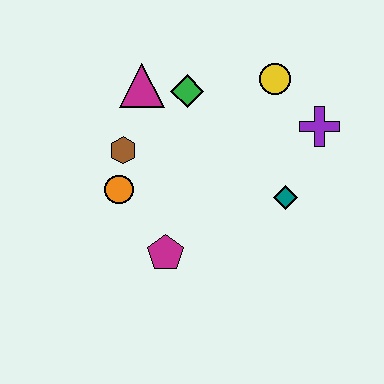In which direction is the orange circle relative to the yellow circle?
The orange circle is to the left of the yellow circle.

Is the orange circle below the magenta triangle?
Yes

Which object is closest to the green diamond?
The magenta triangle is closest to the green diamond.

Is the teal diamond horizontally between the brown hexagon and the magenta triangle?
No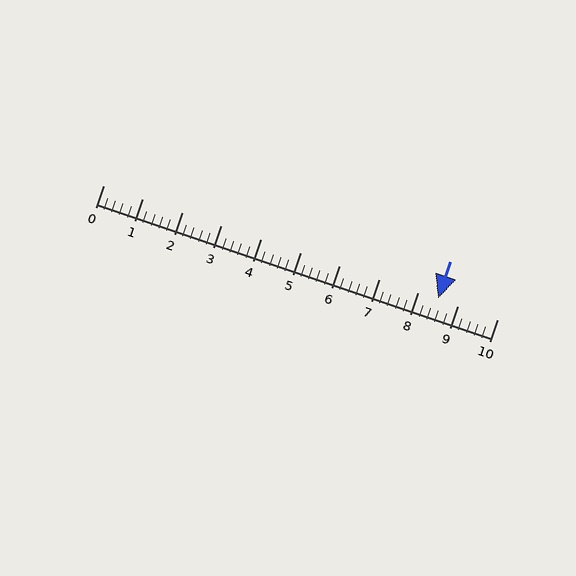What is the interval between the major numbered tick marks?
The major tick marks are spaced 1 units apart.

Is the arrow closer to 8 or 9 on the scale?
The arrow is closer to 9.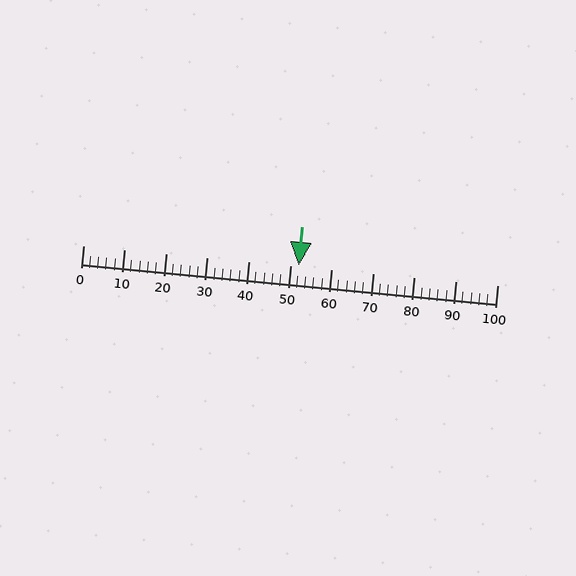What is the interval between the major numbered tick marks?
The major tick marks are spaced 10 units apart.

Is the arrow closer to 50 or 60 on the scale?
The arrow is closer to 50.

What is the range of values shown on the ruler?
The ruler shows values from 0 to 100.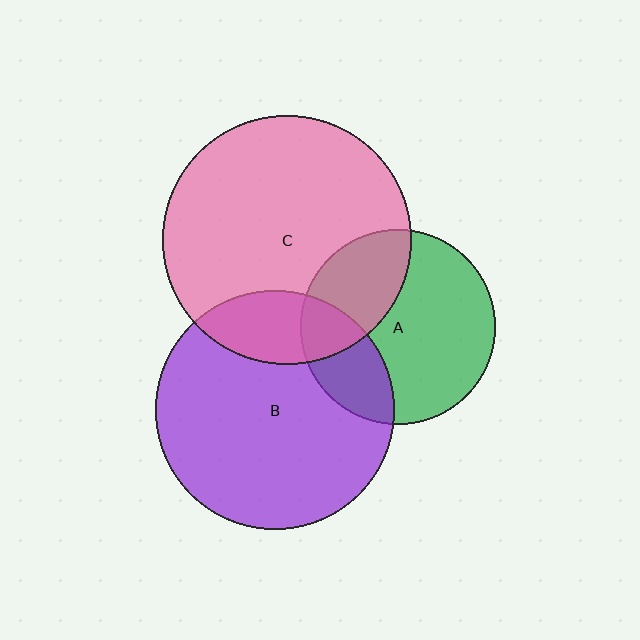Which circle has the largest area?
Circle C (pink).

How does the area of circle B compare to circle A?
Approximately 1.5 times.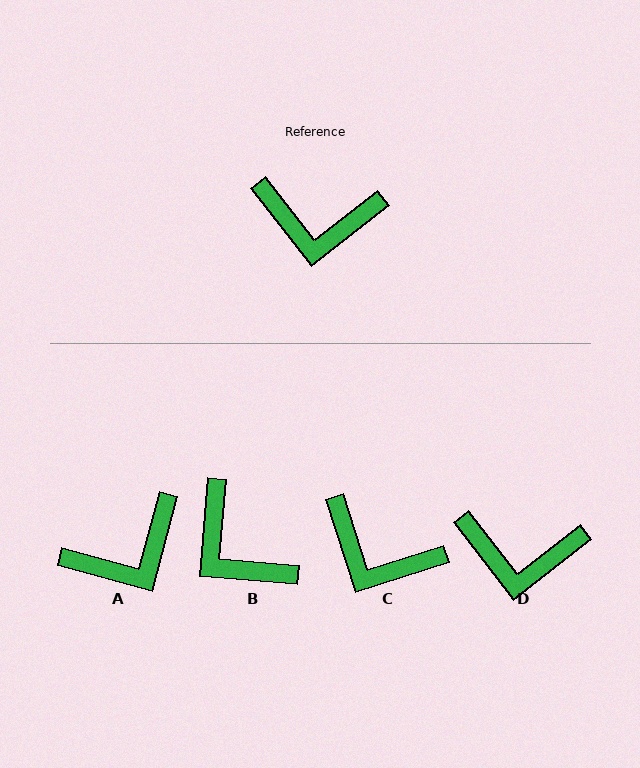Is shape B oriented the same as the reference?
No, it is off by about 42 degrees.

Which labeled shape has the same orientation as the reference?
D.